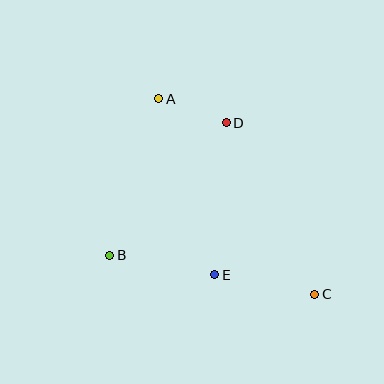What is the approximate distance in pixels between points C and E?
The distance between C and E is approximately 102 pixels.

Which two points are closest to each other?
Points A and D are closest to each other.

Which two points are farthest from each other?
Points A and C are farthest from each other.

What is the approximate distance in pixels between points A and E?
The distance between A and E is approximately 185 pixels.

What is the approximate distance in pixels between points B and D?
The distance between B and D is approximately 176 pixels.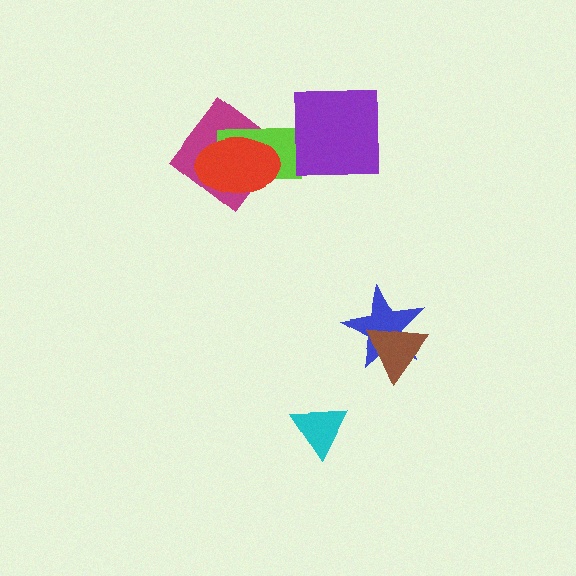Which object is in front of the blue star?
The brown triangle is in front of the blue star.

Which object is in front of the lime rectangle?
The red ellipse is in front of the lime rectangle.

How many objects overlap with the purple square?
0 objects overlap with the purple square.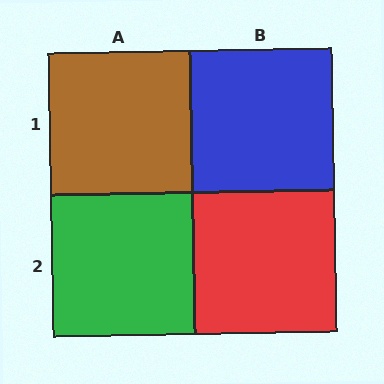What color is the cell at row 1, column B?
Blue.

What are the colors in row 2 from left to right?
Green, red.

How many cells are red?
1 cell is red.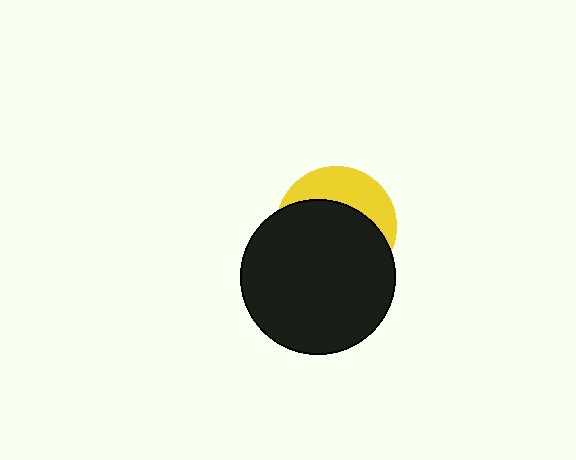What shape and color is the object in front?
The object in front is a black circle.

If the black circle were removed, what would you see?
You would see the complete yellow circle.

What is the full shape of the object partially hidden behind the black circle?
The partially hidden object is a yellow circle.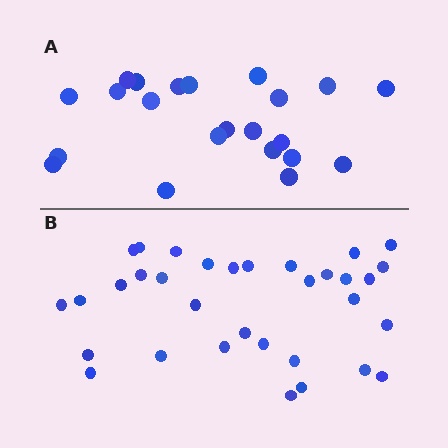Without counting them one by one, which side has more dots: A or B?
Region B (the bottom region) has more dots.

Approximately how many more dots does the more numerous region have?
Region B has roughly 12 or so more dots than region A.